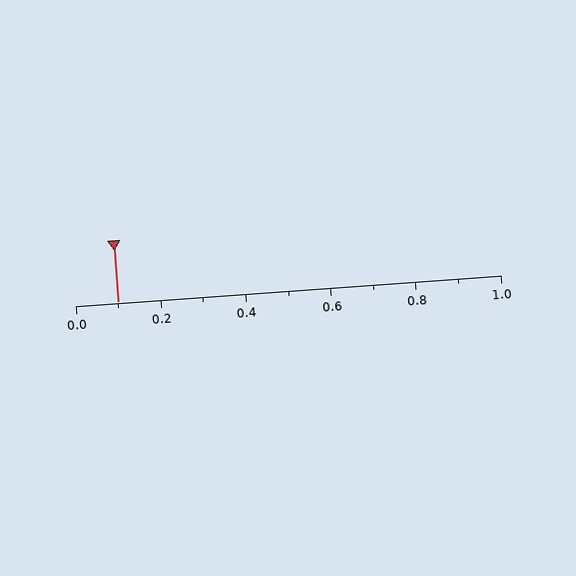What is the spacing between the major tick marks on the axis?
The major ticks are spaced 0.2 apart.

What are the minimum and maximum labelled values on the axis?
The axis runs from 0.0 to 1.0.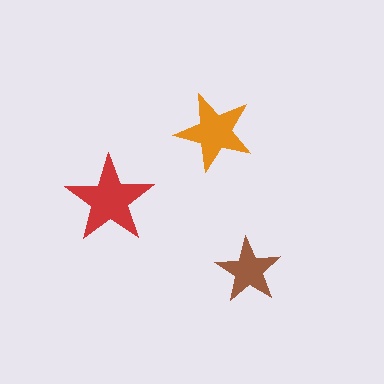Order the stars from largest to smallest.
the red one, the orange one, the brown one.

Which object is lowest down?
The brown star is bottommost.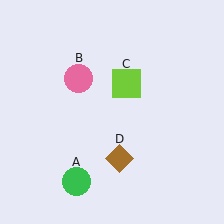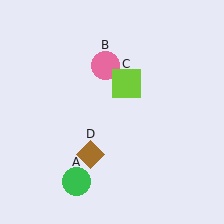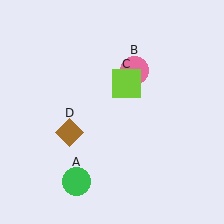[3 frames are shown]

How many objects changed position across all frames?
2 objects changed position: pink circle (object B), brown diamond (object D).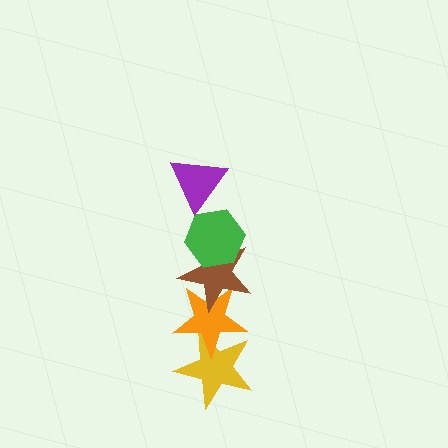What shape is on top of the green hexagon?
The purple triangle is on top of the green hexagon.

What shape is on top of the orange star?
The brown star is on top of the orange star.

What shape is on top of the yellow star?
The orange star is on top of the yellow star.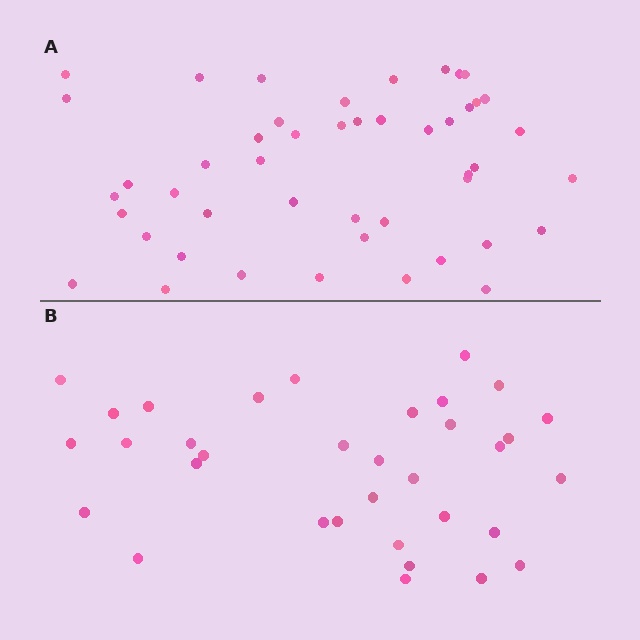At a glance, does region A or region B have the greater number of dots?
Region A (the top region) has more dots.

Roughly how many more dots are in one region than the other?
Region A has approximately 15 more dots than region B.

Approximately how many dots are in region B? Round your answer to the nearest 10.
About 30 dots. (The exact count is 34, which rounds to 30.)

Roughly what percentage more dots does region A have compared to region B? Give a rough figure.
About 40% more.